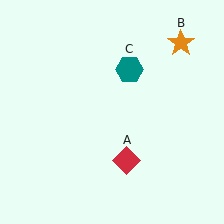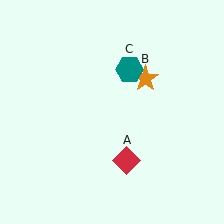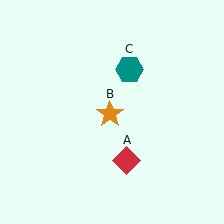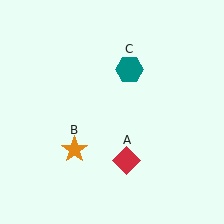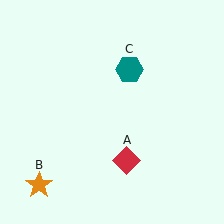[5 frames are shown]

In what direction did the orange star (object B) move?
The orange star (object B) moved down and to the left.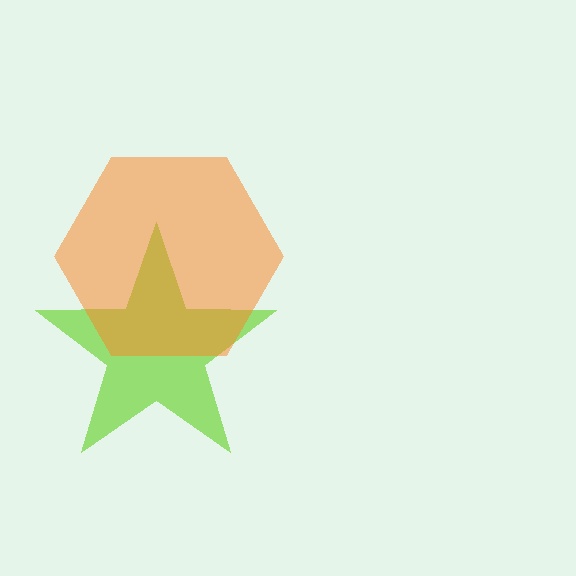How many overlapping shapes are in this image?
There are 2 overlapping shapes in the image.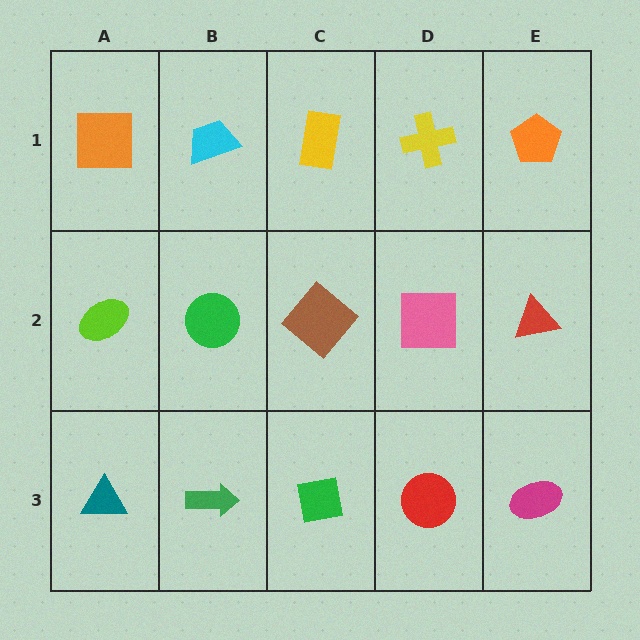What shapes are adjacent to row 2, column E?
An orange pentagon (row 1, column E), a magenta ellipse (row 3, column E), a pink square (row 2, column D).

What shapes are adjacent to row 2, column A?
An orange square (row 1, column A), a teal triangle (row 3, column A), a green circle (row 2, column B).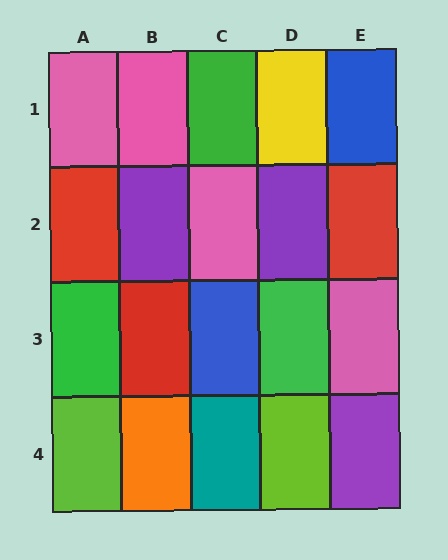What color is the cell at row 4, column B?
Orange.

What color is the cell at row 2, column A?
Red.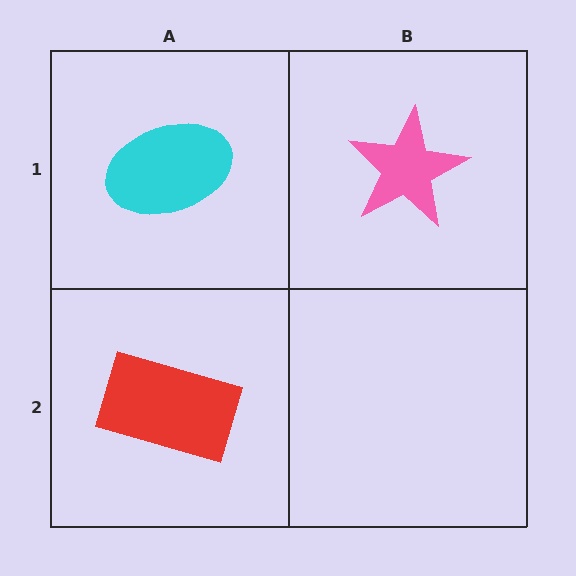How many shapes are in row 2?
1 shape.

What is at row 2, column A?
A red rectangle.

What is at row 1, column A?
A cyan ellipse.